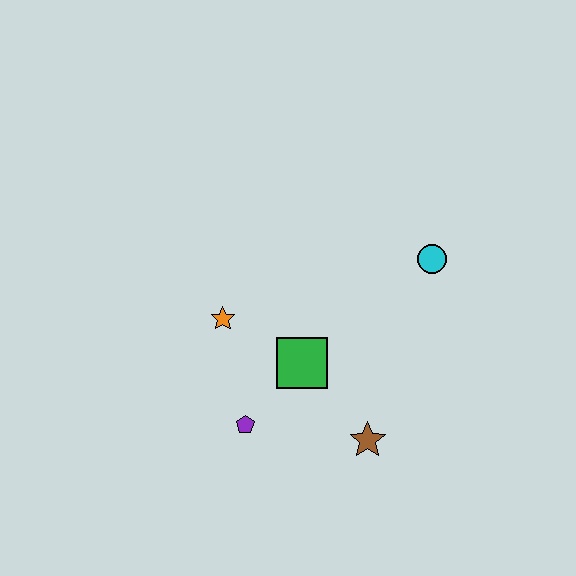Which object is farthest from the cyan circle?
The purple pentagon is farthest from the cyan circle.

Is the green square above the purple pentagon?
Yes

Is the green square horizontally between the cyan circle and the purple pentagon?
Yes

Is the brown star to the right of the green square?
Yes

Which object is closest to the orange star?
The green square is closest to the orange star.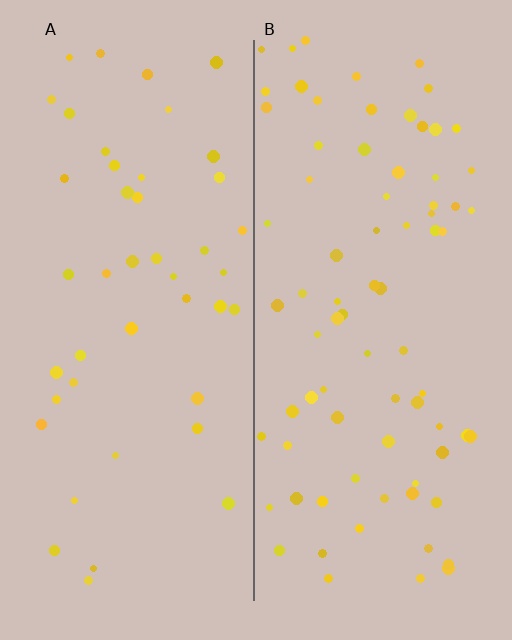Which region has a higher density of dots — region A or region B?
B (the right).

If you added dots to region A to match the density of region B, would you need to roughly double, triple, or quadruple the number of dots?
Approximately double.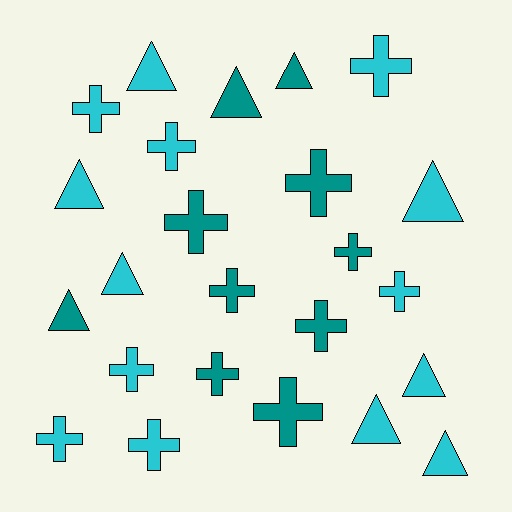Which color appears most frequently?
Cyan, with 14 objects.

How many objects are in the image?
There are 24 objects.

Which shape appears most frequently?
Cross, with 14 objects.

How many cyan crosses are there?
There are 7 cyan crosses.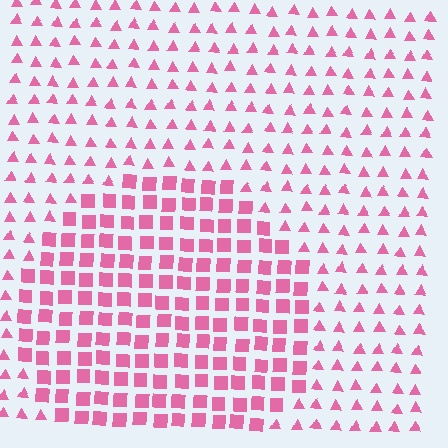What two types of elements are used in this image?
The image uses squares inside the circle region and triangles outside it.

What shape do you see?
I see a circle.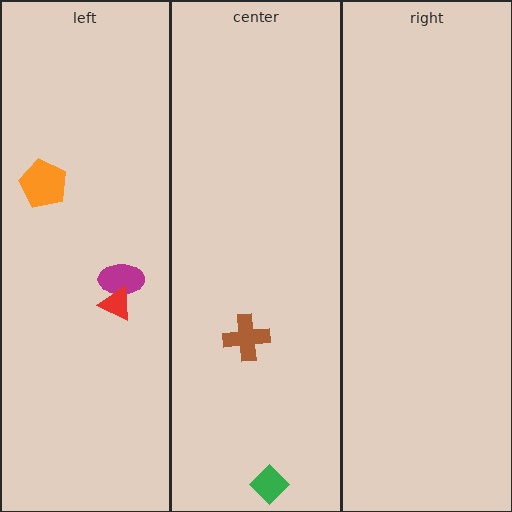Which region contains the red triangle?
The left region.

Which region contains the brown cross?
The center region.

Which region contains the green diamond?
The center region.